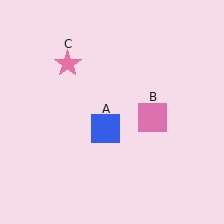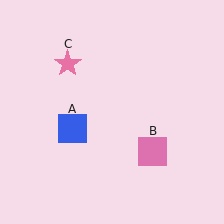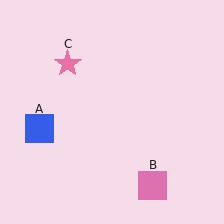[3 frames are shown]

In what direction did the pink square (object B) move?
The pink square (object B) moved down.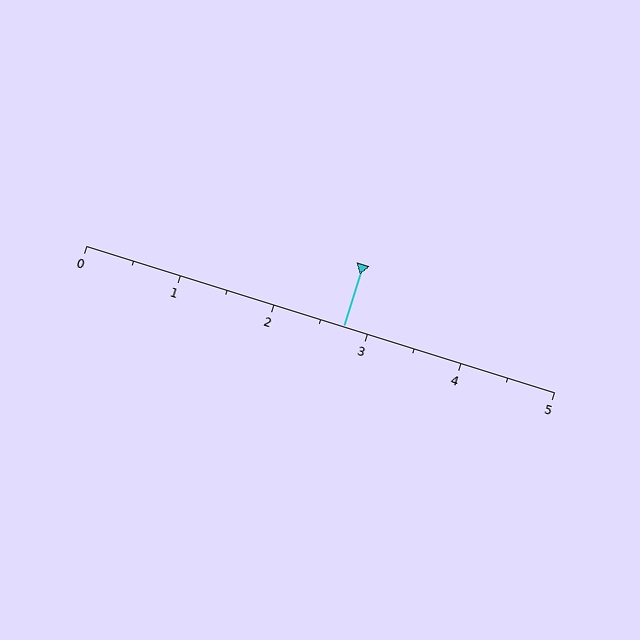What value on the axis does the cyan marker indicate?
The marker indicates approximately 2.8.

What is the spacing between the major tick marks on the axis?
The major ticks are spaced 1 apart.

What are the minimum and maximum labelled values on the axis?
The axis runs from 0 to 5.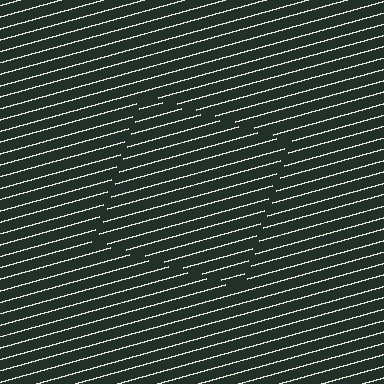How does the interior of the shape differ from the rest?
The interior of the shape contains the same grating, shifted by half a period — the contour is defined by the phase discontinuity where line-ends from the inner and outer gratings abut.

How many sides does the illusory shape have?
4 sides — the line-ends trace a square.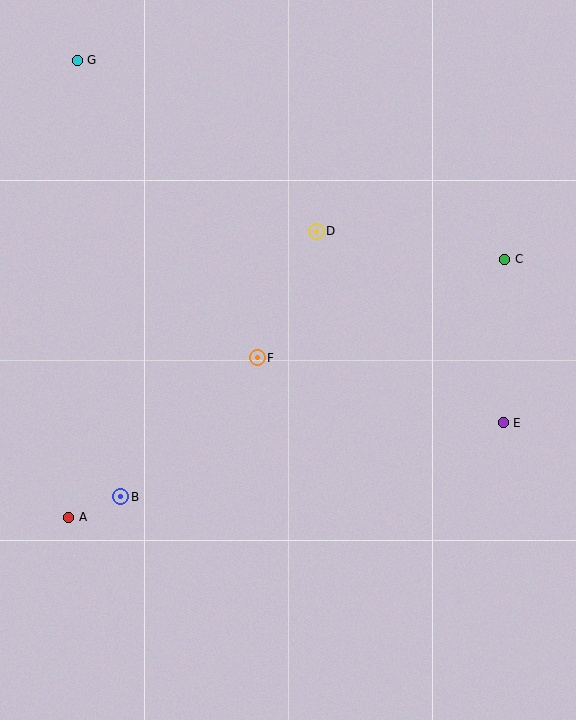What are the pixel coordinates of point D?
Point D is at (316, 231).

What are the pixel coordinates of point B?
Point B is at (121, 497).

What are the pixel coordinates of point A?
Point A is at (69, 517).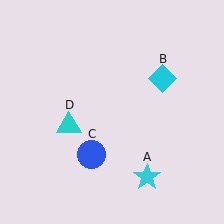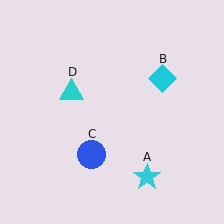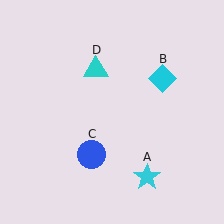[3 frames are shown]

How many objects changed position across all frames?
1 object changed position: cyan triangle (object D).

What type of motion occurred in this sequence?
The cyan triangle (object D) rotated clockwise around the center of the scene.